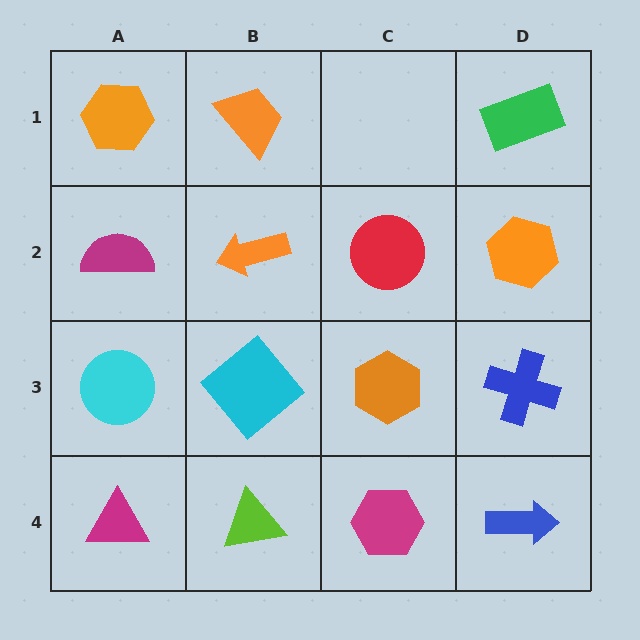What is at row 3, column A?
A cyan circle.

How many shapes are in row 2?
4 shapes.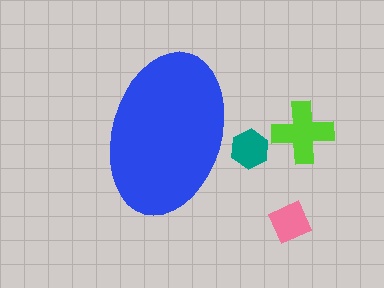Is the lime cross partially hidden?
No, the lime cross is fully visible.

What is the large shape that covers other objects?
A blue ellipse.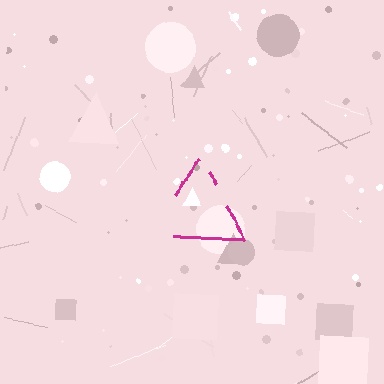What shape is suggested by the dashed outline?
The dashed outline suggests a triangle.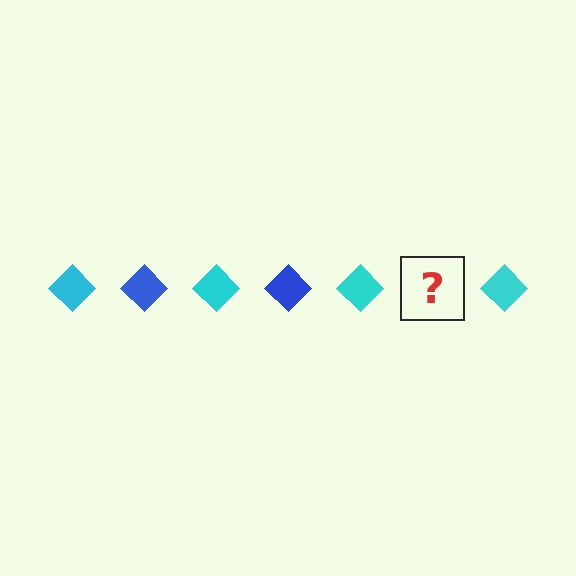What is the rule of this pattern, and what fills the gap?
The rule is that the pattern cycles through cyan, blue diamonds. The gap should be filled with a blue diamond.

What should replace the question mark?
The question mark should be replaced with a blue diamond.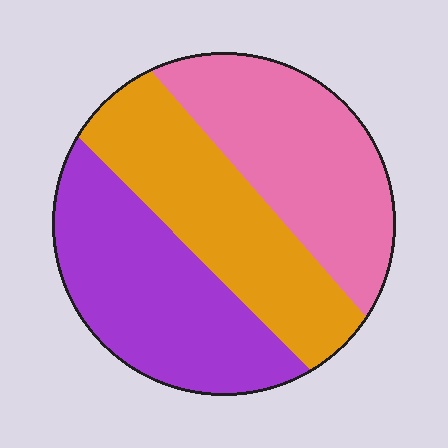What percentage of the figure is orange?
Orange covers 32% of the figure.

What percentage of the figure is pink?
Pink covers 33% of the figure.